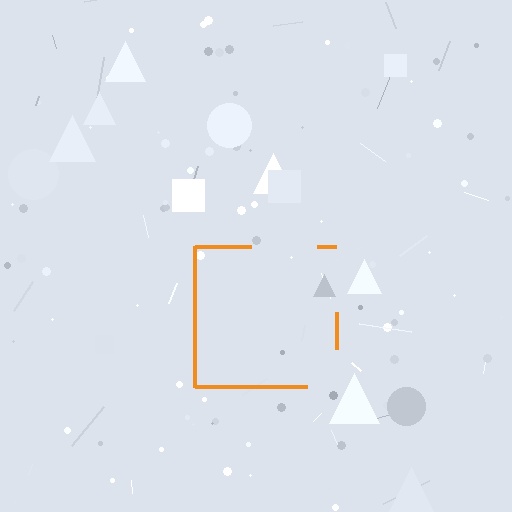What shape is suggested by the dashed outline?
The dashed outline suggests a square.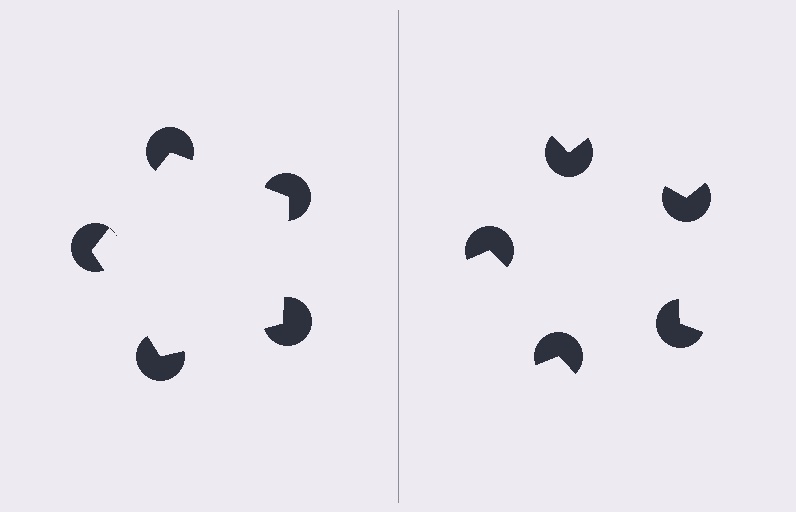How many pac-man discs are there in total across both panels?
10 — 5 on each side.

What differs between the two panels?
The pac-man discs are positioned identically on both sides; only the wedge orientations differ. On the left they align to a pentagon; on the right they are misaligned.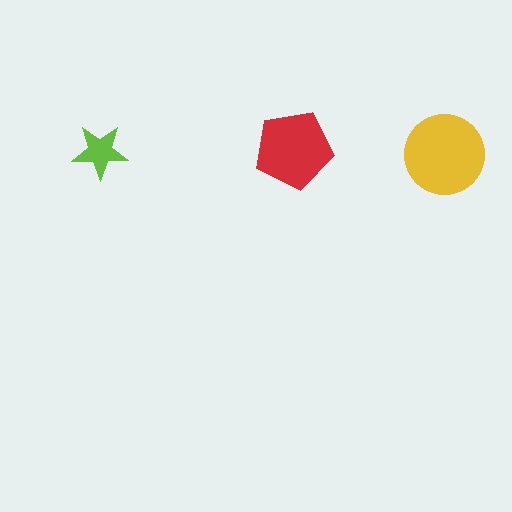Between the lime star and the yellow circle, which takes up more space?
The yellow circle.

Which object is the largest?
The yellow circle.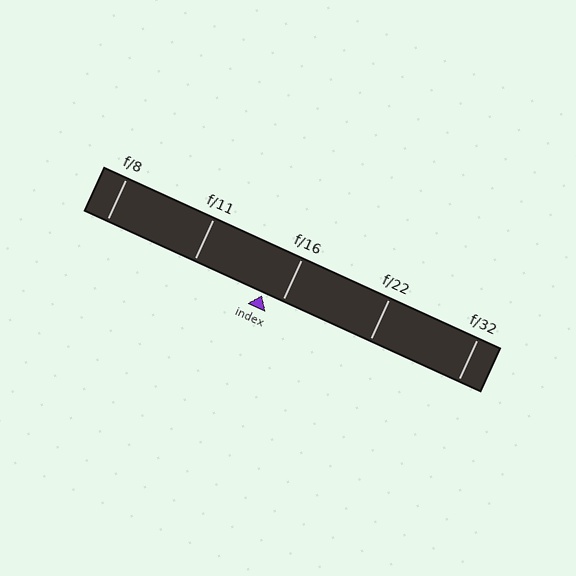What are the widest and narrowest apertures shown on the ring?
The widest aperture shown is f/8 and the narrowest is f/32.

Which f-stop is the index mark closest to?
The index mark is closest to f/16.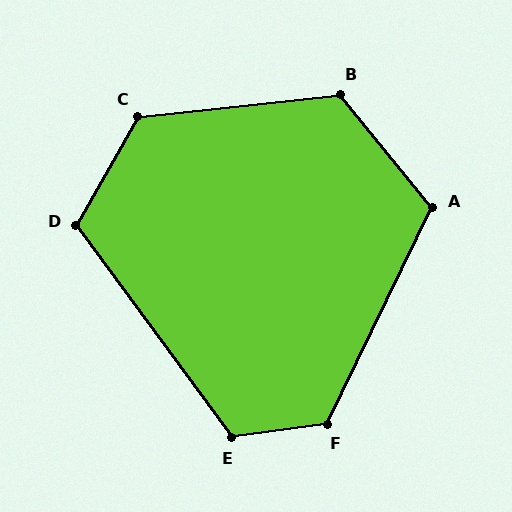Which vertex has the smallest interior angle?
D, at approximately 114 degrees.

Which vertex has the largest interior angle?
C, at approximately 126 degrees.